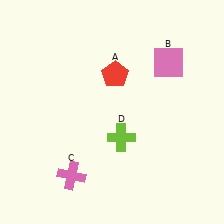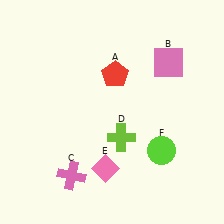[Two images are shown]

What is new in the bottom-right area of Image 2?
A lime circle (F) was added in the bottom-right area of Image 2.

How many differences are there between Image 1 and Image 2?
There are 2 differences between the two images.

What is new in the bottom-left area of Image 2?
A pink diamond (E) was added in the bottom-left area of Image 2.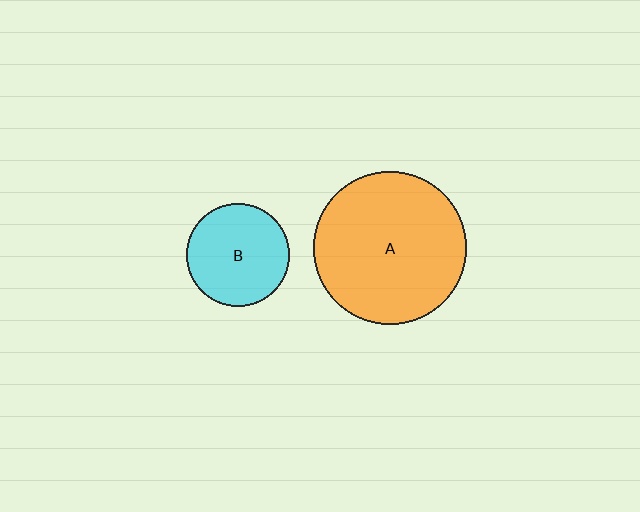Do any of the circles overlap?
No, none of the circles overlap.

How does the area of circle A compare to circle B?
Approximately 2.2 times.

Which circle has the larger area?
Circle A (orange).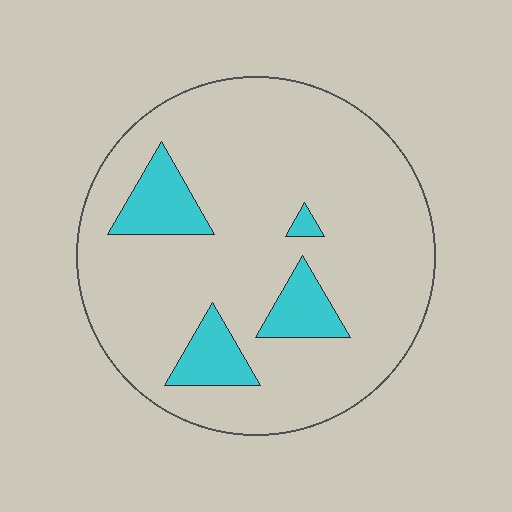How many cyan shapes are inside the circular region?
4.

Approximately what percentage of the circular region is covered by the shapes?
Approximately 15%.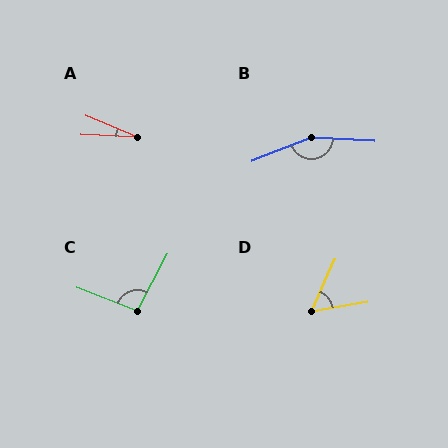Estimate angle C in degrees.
Approximately 96 degrees.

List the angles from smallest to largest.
A (20°), D (56°), C (96°), B (155°).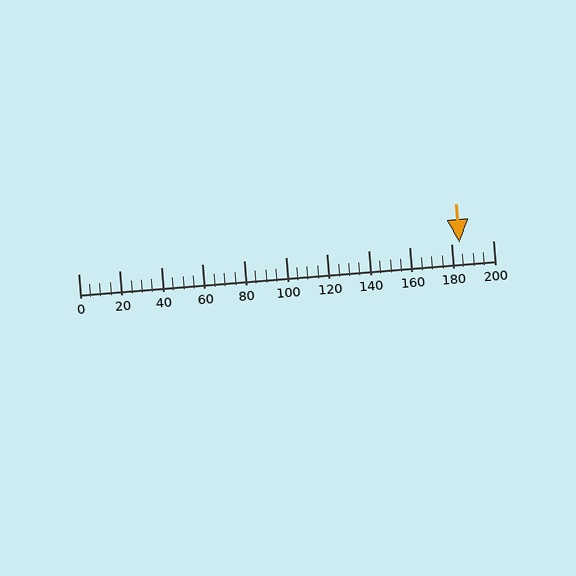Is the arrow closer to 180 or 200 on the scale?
The arrow is closer to 180.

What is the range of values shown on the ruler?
The ruler shows values from 0 to 200.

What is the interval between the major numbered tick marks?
The major tick marks are spaced 20 units apart.